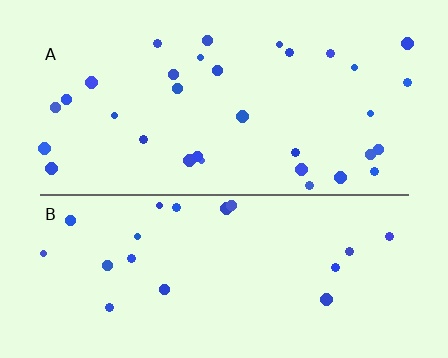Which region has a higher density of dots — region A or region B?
A (the top).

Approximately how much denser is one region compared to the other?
Approximately 1.6× — region A over region B.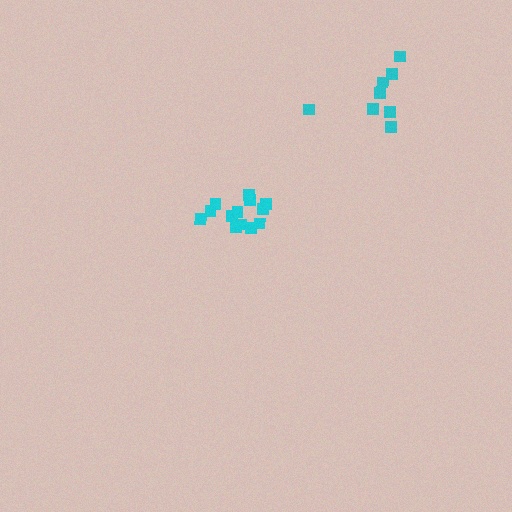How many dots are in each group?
Group 1: 13 dots, Group 2: 8 dots (21 total).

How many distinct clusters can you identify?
There are 2 distinct clusters.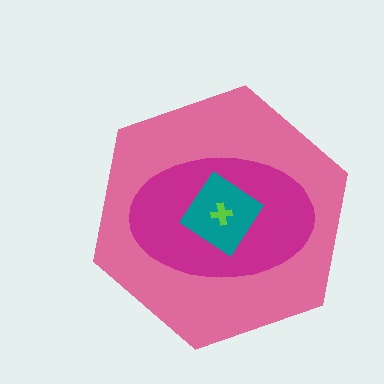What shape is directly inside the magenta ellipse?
The teal diamond.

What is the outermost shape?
The pink hexagon.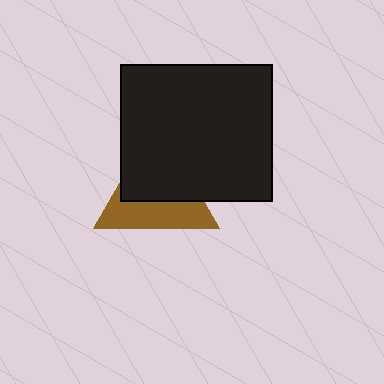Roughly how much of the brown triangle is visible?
About half of it is visible (roughly 46%).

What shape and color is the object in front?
The object in front is a black rectangle.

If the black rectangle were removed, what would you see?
You would see the complete brown triangle.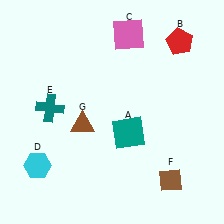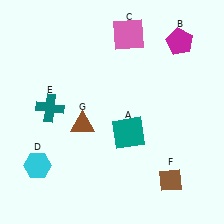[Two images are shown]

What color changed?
The pentagon (B) changed from red in Image 1 to magenta in Image 2.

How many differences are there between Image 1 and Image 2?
There is 1 difference between the two images.